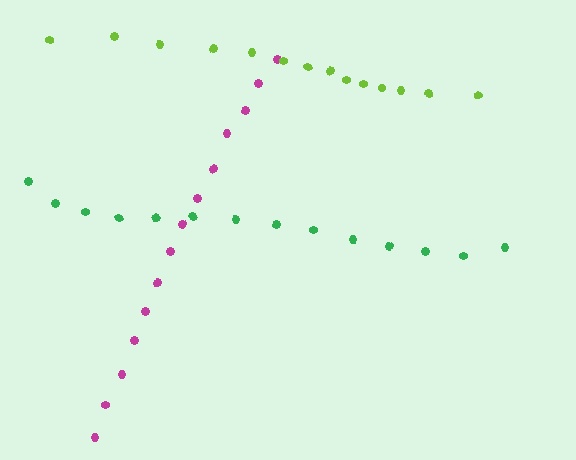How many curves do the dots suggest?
There are 3 distinct paths.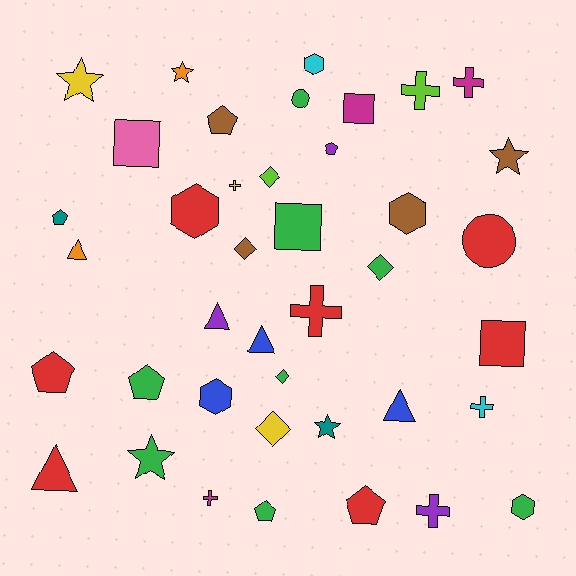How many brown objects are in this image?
There are 4 brown objects.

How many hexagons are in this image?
There are 5 hexagons.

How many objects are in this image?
There are 40 objects.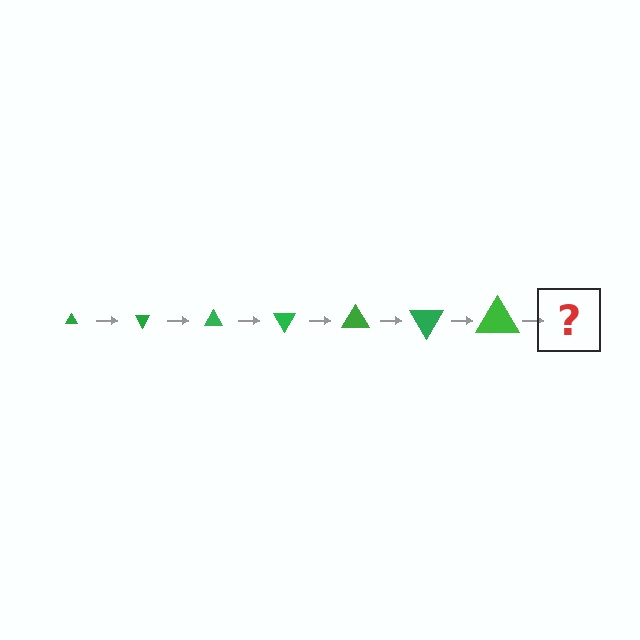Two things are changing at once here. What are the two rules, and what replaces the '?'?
The two rules are that the triangle grows larger each step and it rotates 60 degrees each step. The '?' should be a triangle, larger than the previous one and rotated 420 degrees from the start.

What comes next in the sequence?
The next element should be a triangle, larger than the previous one and rotated 420 degrees from the start.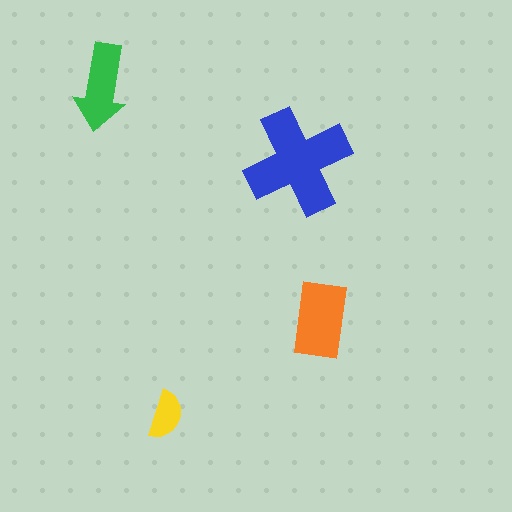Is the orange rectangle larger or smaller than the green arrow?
Larger.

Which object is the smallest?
The yellow semicircle.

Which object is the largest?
The blue cross.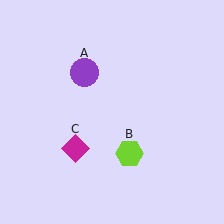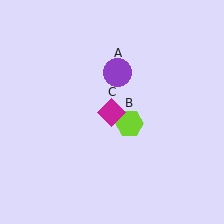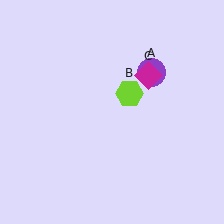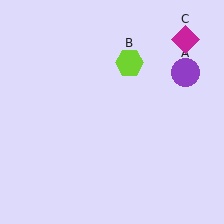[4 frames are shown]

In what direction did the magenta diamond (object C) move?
The magenta diamond (object C) moved up and to the right.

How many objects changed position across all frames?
3 objects changed position: purple circle (object A), lime hexagon (object B), magenta diamond (object C).